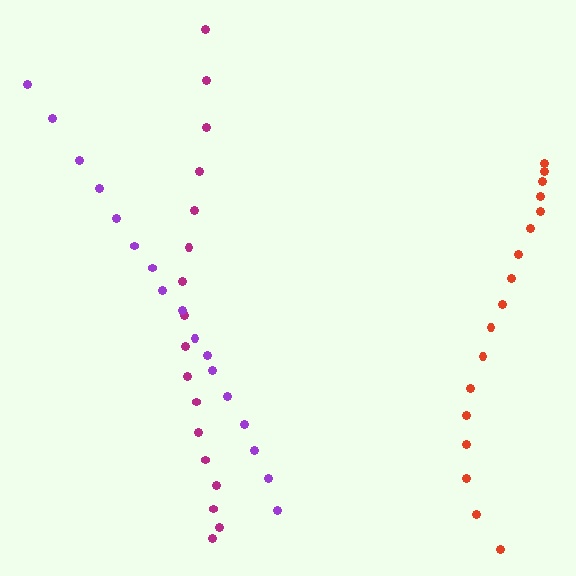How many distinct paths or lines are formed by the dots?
There are 3 distinct paths.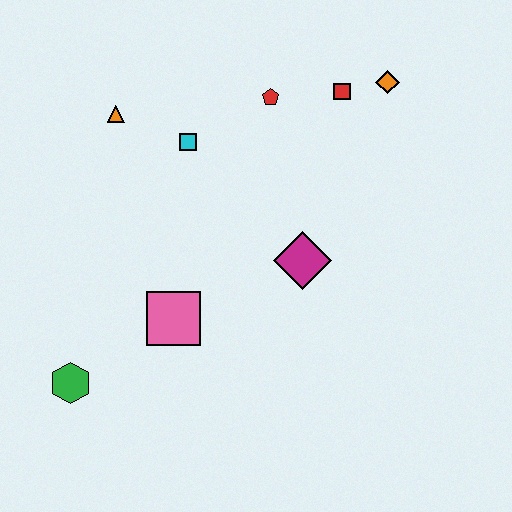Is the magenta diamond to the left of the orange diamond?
Yes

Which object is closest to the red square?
The orange diamond is closest to the red square.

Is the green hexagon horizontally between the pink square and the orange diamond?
No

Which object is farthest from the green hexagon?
The orange diamond is farthest from the green hexagon.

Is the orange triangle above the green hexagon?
Yes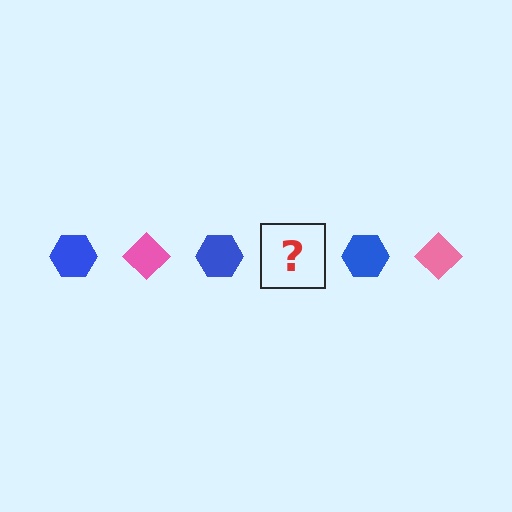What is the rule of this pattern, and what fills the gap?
The rule is that the pattern alternates between blue hexagon and pink diamond. The gap should be filled with a pink diamond.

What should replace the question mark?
The question mark should be replaced with a pink diamond.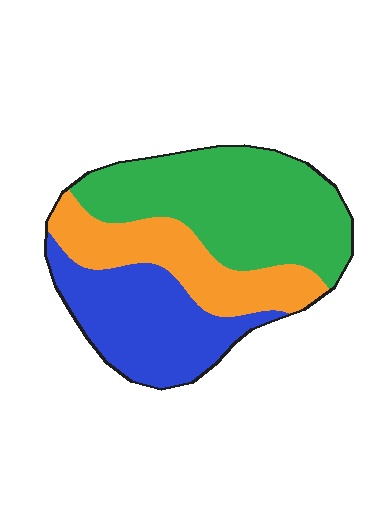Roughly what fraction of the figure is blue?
Blue covers about 30% of the figure.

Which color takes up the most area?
Green, at roughly 45%.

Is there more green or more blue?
Green.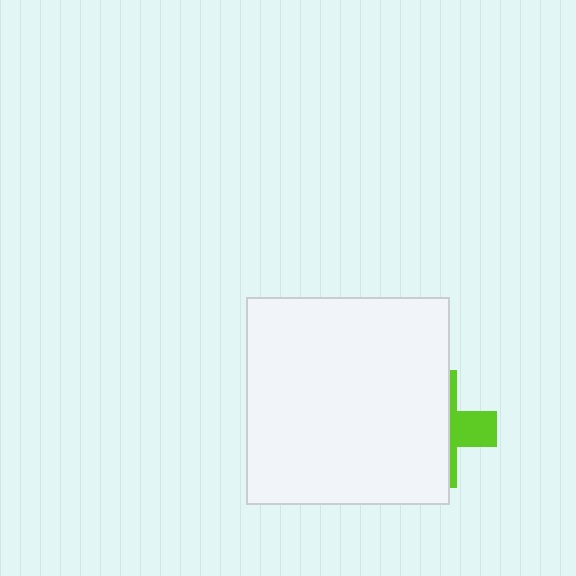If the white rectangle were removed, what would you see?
You would see the complete lime cross.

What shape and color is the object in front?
The object in front is a white rectangle.